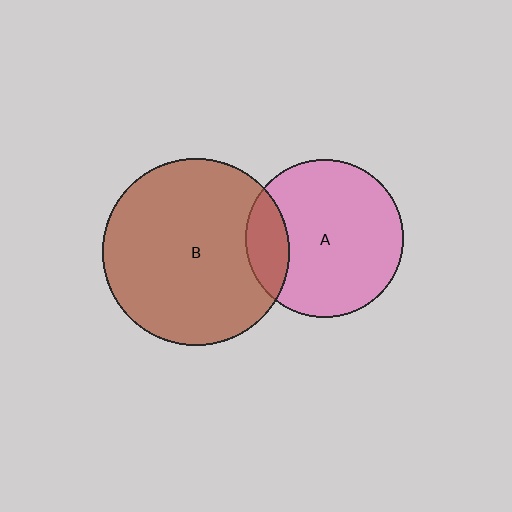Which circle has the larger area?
Circle B (brown).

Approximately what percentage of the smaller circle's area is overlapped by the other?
Approximately 15%.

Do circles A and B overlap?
Yes.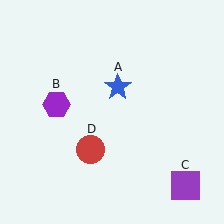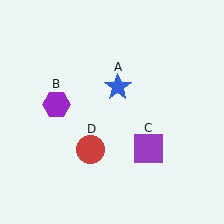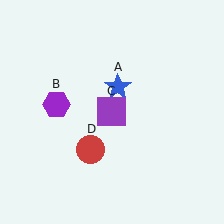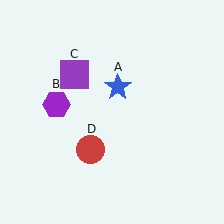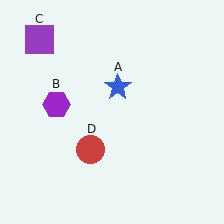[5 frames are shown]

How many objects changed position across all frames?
1 object changed position: purple square (object C).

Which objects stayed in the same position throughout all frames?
Blue star (object A) and purple hexagon (object B) and red circle (object D) remained stationary.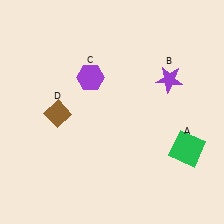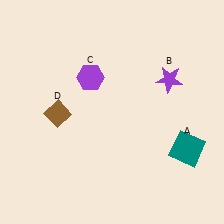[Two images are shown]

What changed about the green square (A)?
In Image 1, A is green. In Image 2, it changed to teal.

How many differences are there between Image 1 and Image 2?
There is 1 difference between the two images.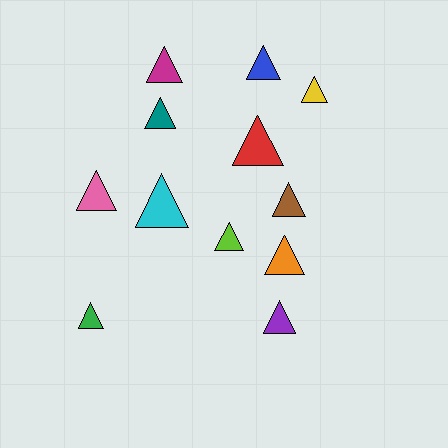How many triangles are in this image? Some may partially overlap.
There are 12 triangles.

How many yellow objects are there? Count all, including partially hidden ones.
There is 1 yellow object.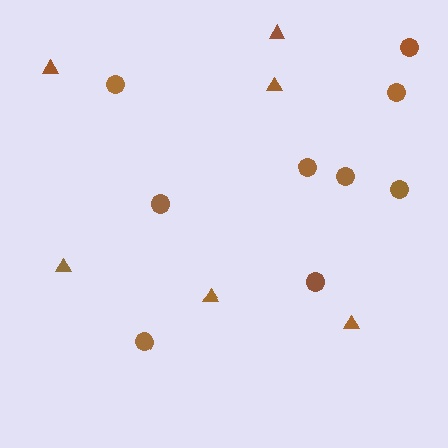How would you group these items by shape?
There are 2 groups: one group of circles (9) and one group of triangles (6).